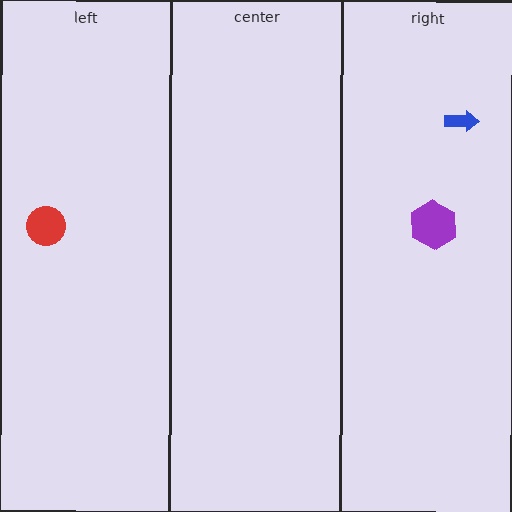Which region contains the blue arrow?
The right region.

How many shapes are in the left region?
1.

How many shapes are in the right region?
2.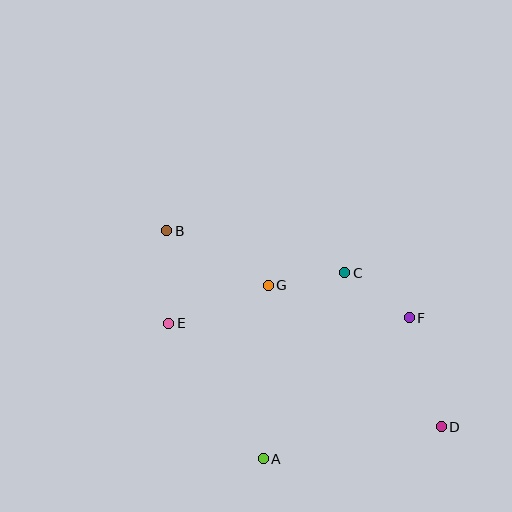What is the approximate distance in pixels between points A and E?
The distance between A and E is approximately 165 pixels.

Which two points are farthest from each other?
Points B and D are farthest from each other.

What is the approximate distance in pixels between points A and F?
The distance between A and F is approximately 203 pixels.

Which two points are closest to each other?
Points C and G are closest to each other.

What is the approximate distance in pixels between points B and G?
The distance between B and G is approximately 115 pixels.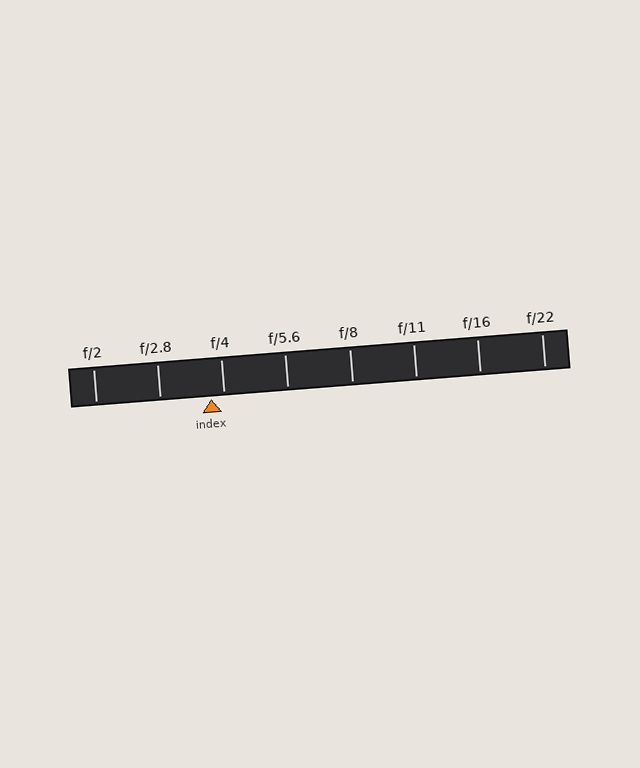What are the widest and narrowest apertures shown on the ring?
The widest aperture shown is f/2 and the narrowest is f/22.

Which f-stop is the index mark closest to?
The index mark is closest to f/4.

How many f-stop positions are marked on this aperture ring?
There are 8 f-stop positions marked.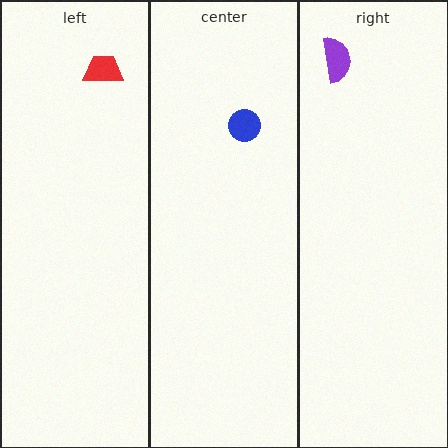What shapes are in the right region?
The purple semicircle.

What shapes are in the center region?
The blue circle.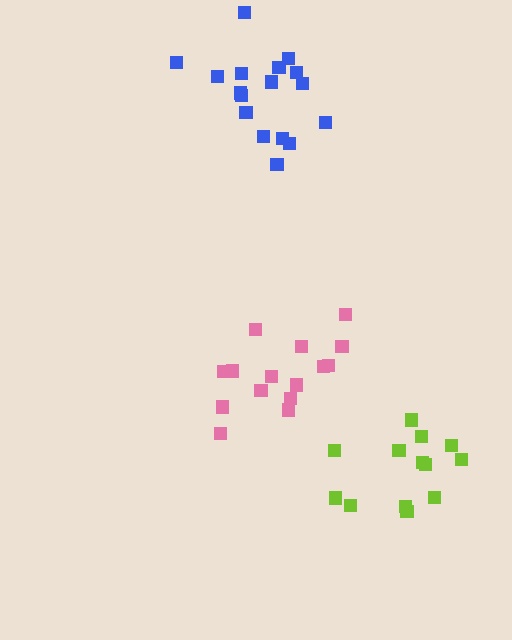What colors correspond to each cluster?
The clusters are colored: blue, pink, lime.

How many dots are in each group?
Group 1: 17 dots, Group 2: 15 dots, Group 3: 13 dots (45 total).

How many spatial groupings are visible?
There are 3 spatial groupings.